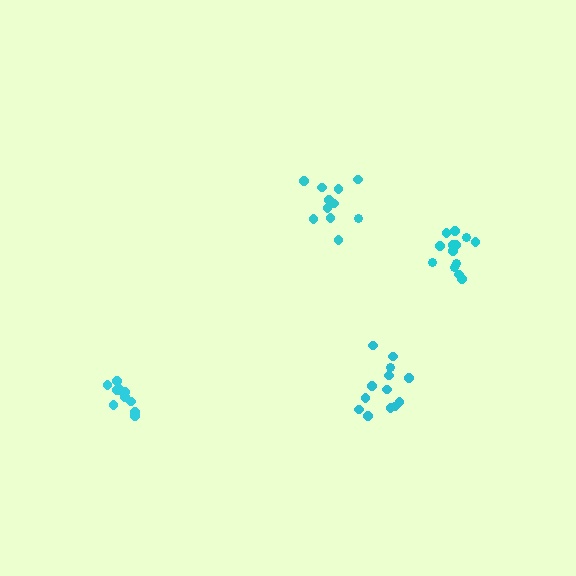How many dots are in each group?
Group 1: 13 dots, Group 2: 11 dots, Group 3: 11 dots, Group 4: 13 dots (48 total).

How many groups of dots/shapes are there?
There are 4 groups.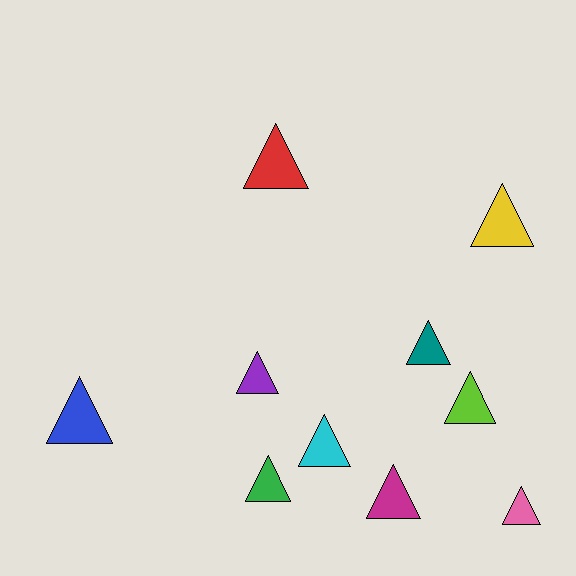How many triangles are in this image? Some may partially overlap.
There are 10 triangles.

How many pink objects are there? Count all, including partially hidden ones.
There is 1 pink object.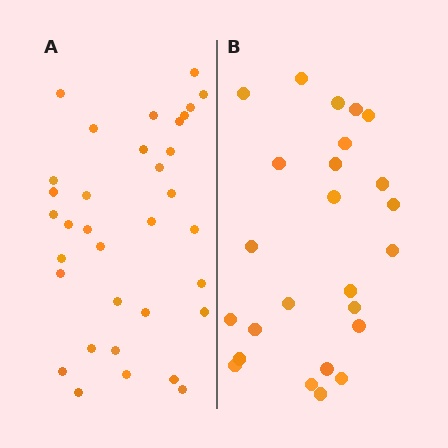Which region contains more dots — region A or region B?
Region A (the left region) has more dots.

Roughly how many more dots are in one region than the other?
Region A has roughly 8 or so more dots than region B.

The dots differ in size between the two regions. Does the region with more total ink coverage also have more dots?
No. Region B has more total ink coverage because its dots are larger, but region A actually contains more individual dots. Total area can be misleading — the number of items is what matters here.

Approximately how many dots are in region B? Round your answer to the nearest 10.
About 20 dots. (The exact count is 25, which rounds to 20.)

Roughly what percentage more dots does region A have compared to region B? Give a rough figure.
About 35% more.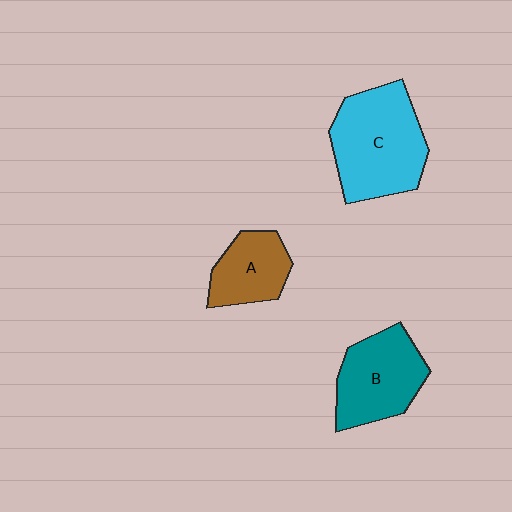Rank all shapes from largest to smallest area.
From largest to smallest: C (cyan), B (teal), A (brown).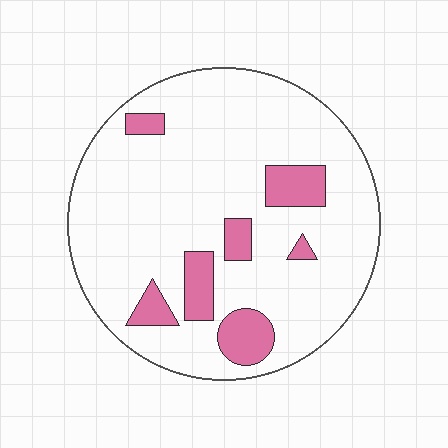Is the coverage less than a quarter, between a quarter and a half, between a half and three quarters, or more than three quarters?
Less than a quarter.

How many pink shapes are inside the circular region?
7.